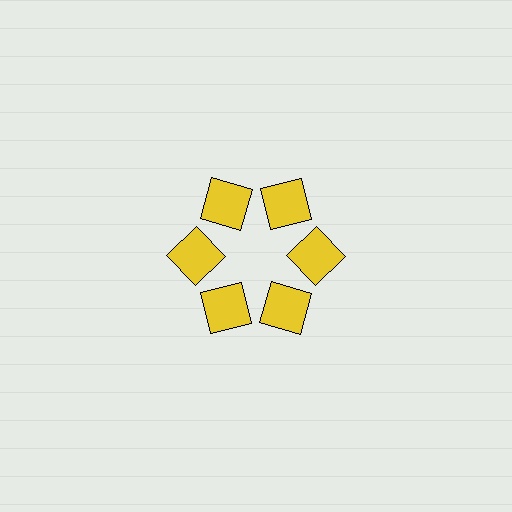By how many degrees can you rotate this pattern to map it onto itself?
The pattern maps onto itself every 60 degrees of rotation.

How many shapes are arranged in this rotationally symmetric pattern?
There are 6 shapes, arranged in 6 groups of 1.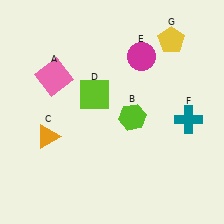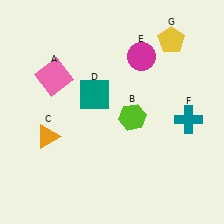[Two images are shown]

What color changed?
The square (D) changed from lime in Image 1 to teal in Image 2.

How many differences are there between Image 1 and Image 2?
There is 1 difference between the two images.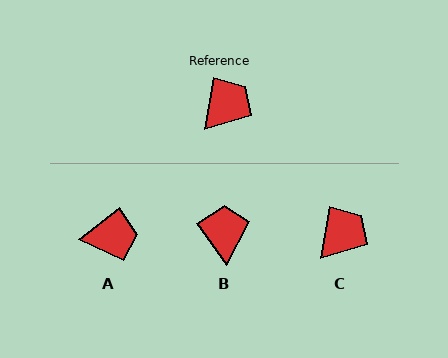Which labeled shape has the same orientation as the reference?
C.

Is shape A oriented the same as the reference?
No, it is off by about 42 degrees.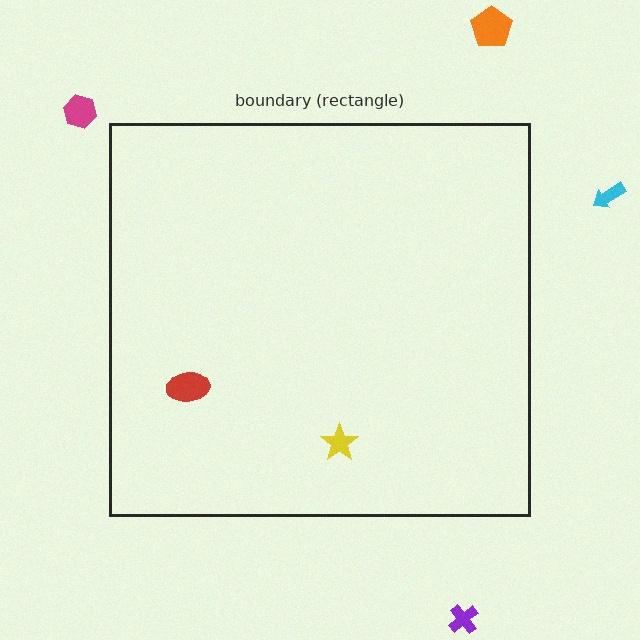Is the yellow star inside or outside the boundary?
Inside.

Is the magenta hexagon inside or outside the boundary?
Outside.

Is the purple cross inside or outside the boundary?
Outside.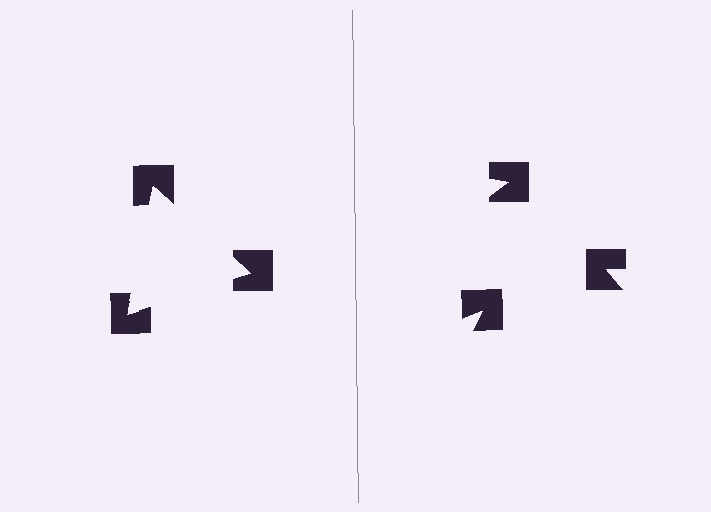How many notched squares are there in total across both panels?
6 — 3 on each side.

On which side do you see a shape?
An illusory triangle appears on the left side. On the right side the wedge cuts are rotated, so no coherent shape forms.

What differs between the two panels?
The notched squares are positioned identically on both sides; only the wedge orientations differ. On the left they align to a triangle; on the right they are misaligned.